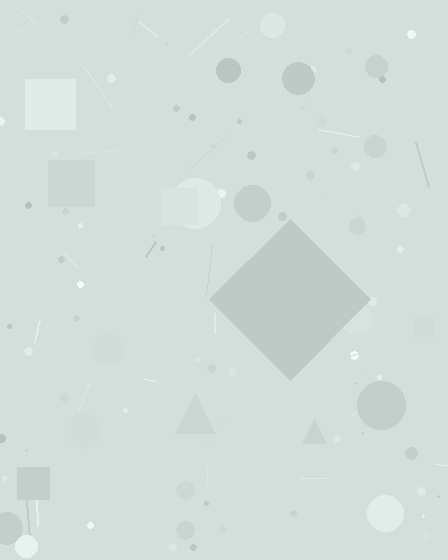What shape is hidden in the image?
A diamond is hidden in the image.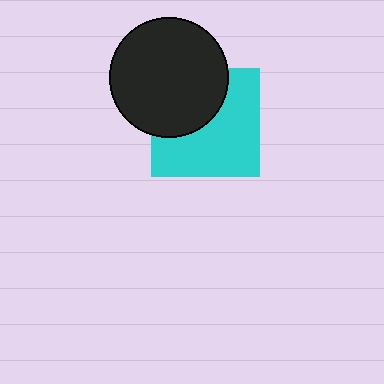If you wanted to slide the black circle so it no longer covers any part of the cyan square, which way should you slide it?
Slide it toward the upper-left — that is the most direct way to separate the two shapes.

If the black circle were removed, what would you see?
You would see the complete cyan square.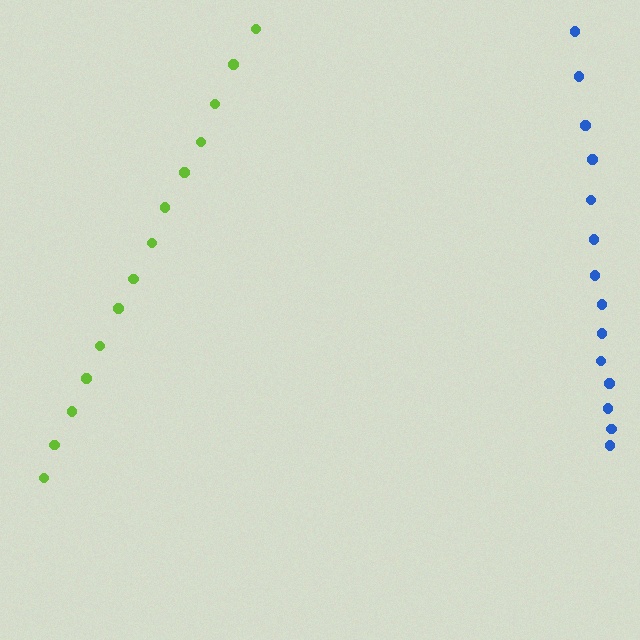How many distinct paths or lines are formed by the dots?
There are 2 distinct paths.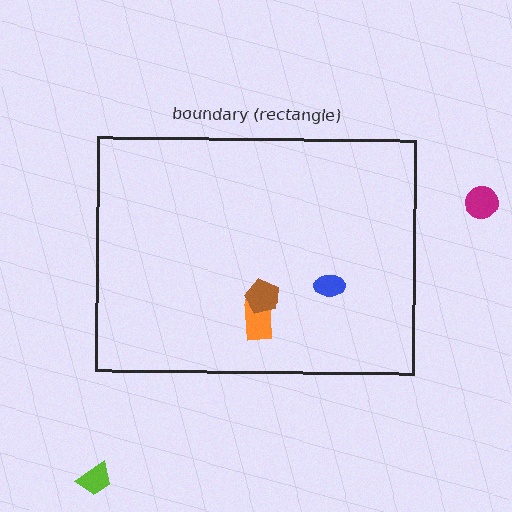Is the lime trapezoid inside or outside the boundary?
Outside.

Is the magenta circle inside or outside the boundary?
Outside.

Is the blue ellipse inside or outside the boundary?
Inside.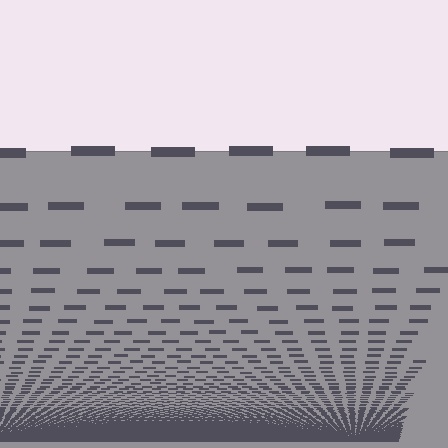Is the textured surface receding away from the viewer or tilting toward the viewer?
The surface appears to tilt toward the viewer. Texture elements get larger and sparser toward the top.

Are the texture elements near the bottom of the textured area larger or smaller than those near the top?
Smaller. The gradient is inverted — elements near the bottom are smaller and denser.